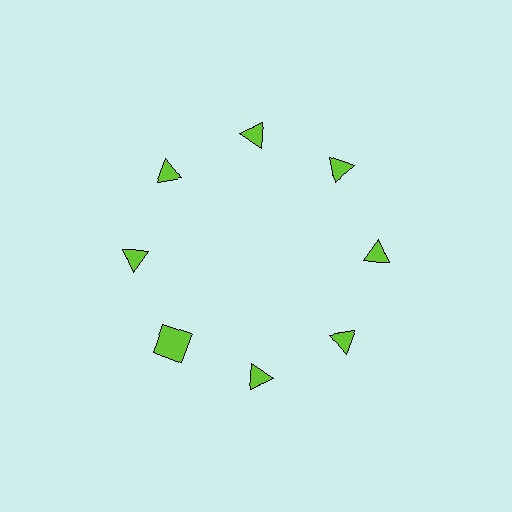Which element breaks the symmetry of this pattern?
The lime square at roughly the 8 o'clock position breaks the symmetry. All other shapes are lime triangles.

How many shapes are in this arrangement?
There are 8 shapes arranged in a ring pattern.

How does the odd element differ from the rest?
It has a different shape: square instead of triangle.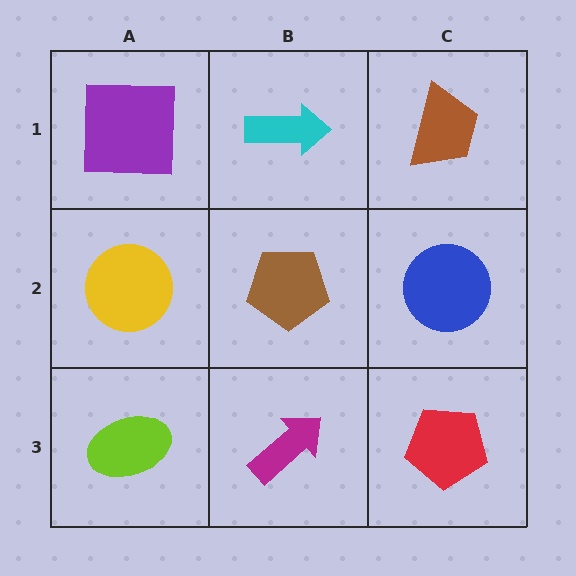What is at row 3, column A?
A lime ellipse.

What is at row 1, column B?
A cyan arrow.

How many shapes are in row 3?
3 shapes.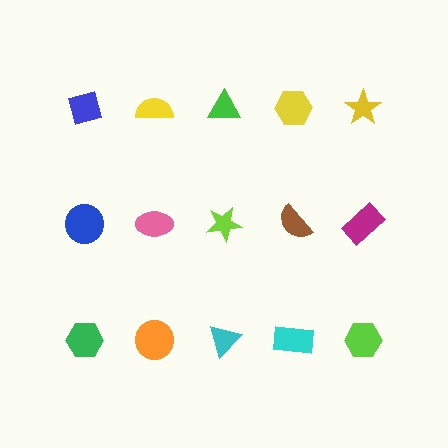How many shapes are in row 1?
5 shapes.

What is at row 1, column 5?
A yellow star.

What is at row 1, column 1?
A blue square.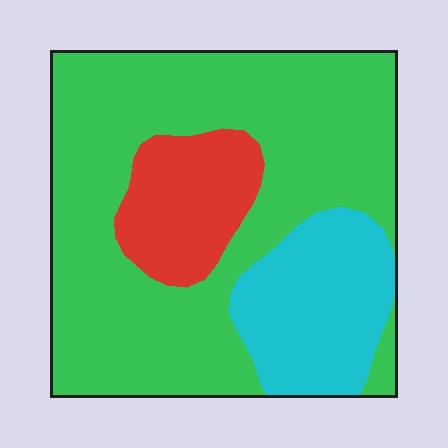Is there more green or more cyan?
Green.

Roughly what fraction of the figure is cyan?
Cyan takes up between a sixth and a third of the figure.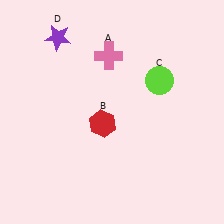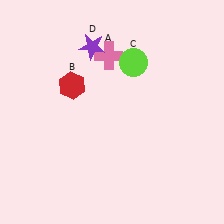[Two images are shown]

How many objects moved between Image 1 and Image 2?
3 objects moved between the two images.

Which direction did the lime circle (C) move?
The lime circle (C) moved left.